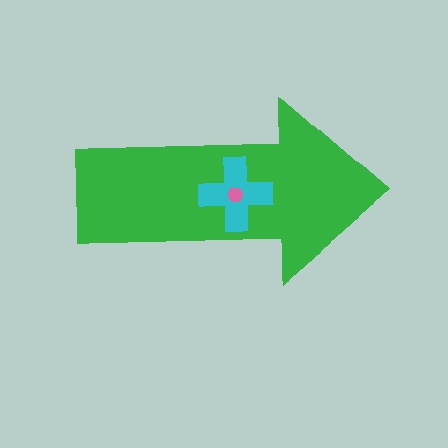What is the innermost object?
The pink hexagon.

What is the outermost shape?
The green arrow.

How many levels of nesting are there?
3.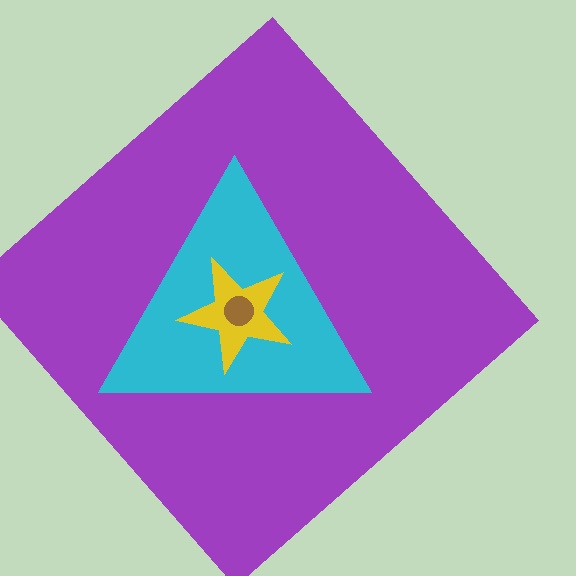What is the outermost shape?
The purple diamond.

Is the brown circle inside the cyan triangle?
Yes.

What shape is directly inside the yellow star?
The brown circle.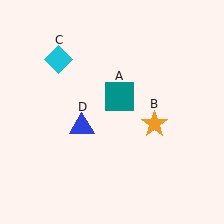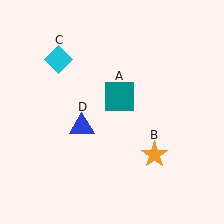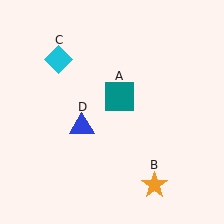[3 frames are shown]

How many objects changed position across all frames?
1 object changed position: orange star (object B).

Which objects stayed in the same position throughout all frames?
Teal square (object A) and cyan diamond (object C) and blue triangle (object D) remained stationary.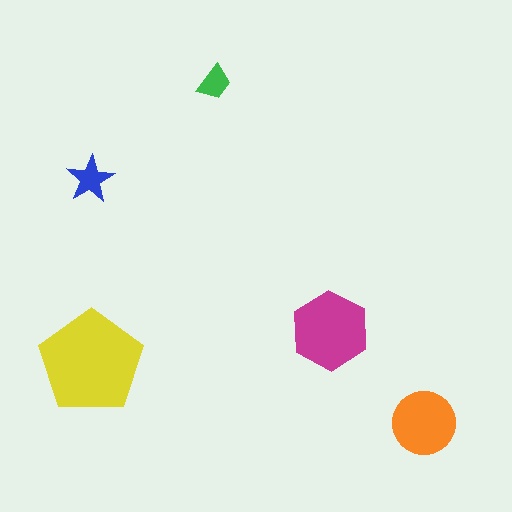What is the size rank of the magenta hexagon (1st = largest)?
2nd.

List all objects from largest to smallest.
The yellow pentagon, the magenta hexagon, the orange circle, the blue star, the green trapezoid.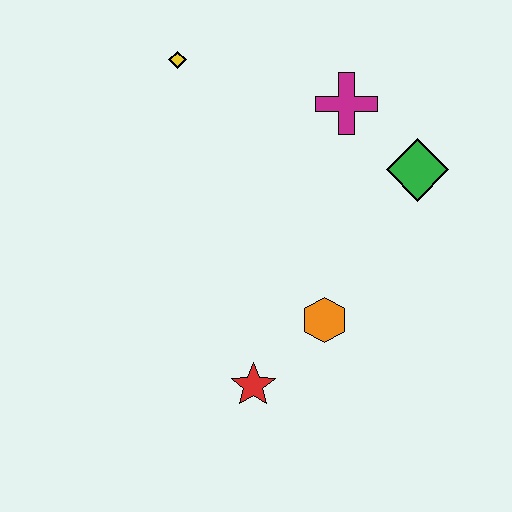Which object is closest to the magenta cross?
The green diamond is closest to the magenta cross.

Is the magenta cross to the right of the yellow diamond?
Yes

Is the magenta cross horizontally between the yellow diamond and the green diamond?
Yes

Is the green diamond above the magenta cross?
No